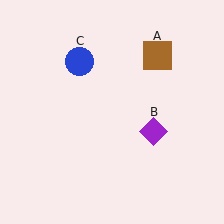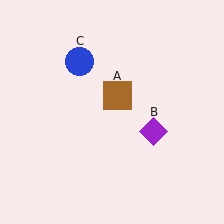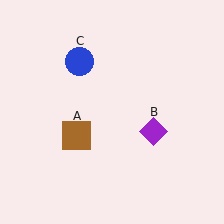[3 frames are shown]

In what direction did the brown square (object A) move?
The brown square (object A) moved down and to the left.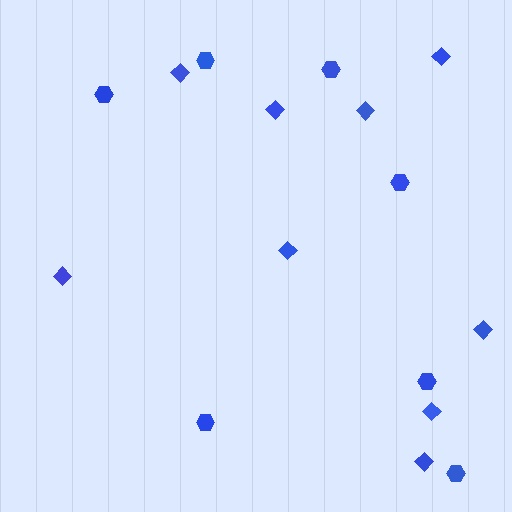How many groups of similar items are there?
There are 2 groups: one group of hexagons (7) and one group of diamonds (9).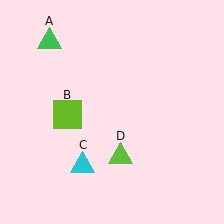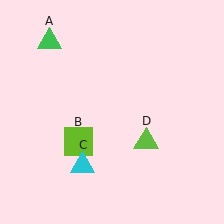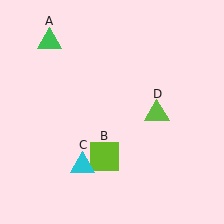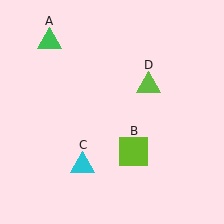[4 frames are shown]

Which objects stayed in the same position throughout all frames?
Green triangle (object A) and cyan triangle (object C) remained stationary.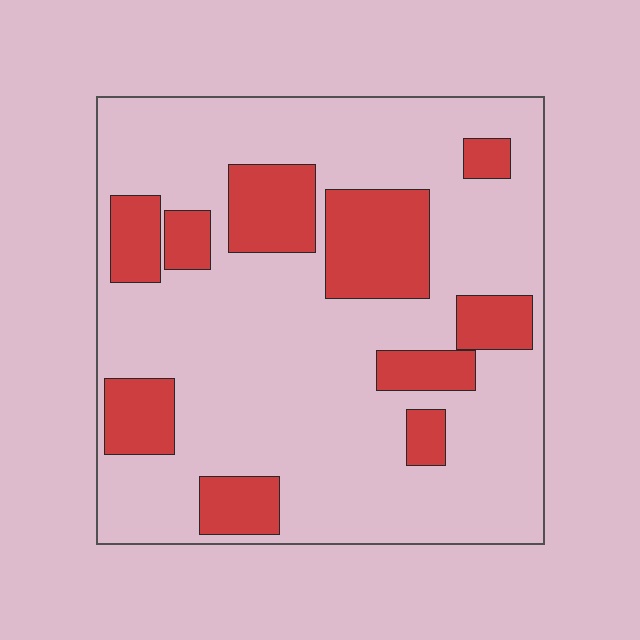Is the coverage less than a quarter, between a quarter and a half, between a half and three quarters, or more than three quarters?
Less than a quarter.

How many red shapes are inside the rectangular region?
10.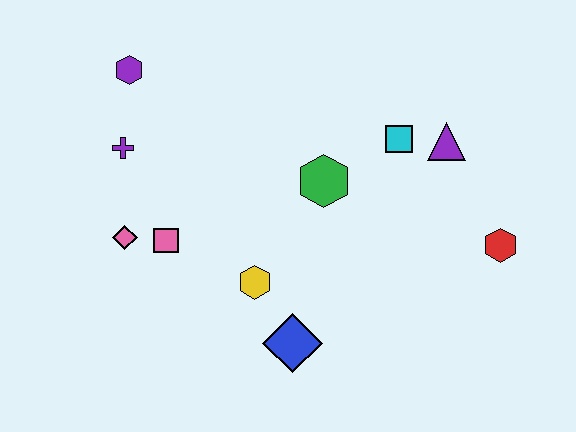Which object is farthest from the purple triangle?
The pink diamond is farthest from the purple triangle.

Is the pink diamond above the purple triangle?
No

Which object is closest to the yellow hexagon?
The blue diamond is closest to the yellow hexagon.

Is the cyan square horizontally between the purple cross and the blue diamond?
No